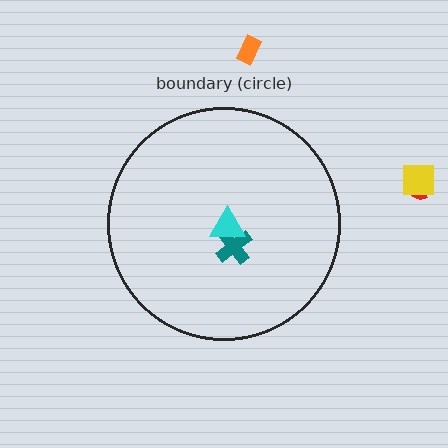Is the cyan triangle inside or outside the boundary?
Inside.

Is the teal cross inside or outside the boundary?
Inside.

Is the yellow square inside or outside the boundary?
Outside.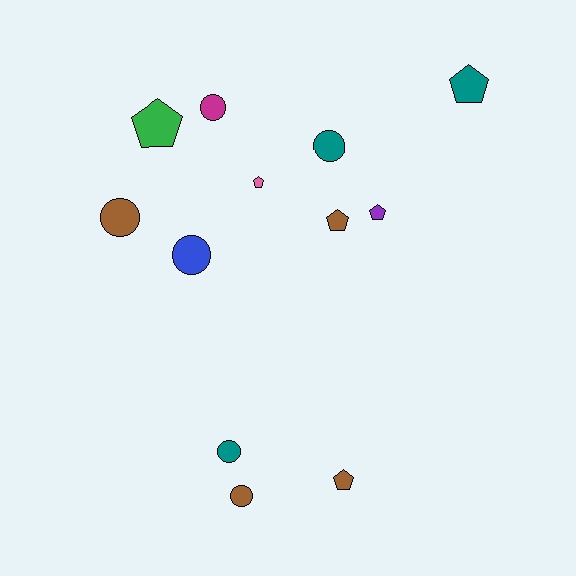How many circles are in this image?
There are 6 circles.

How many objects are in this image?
There are 12 objects.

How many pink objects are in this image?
There is 1 pink object.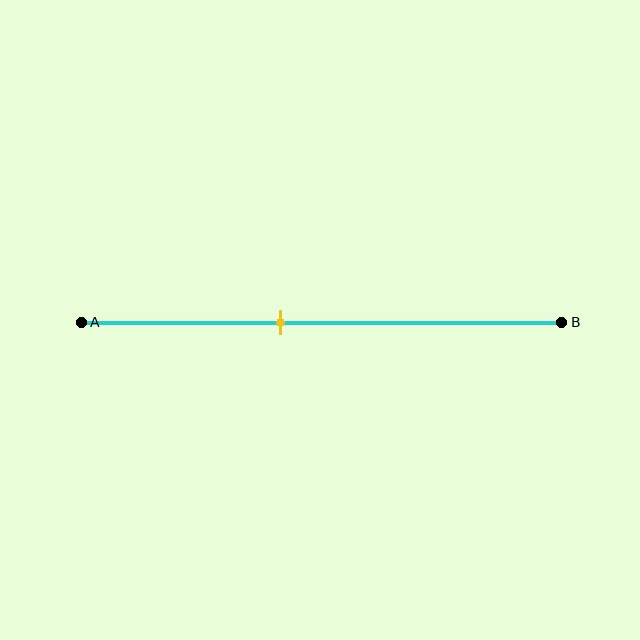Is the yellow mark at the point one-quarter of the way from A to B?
No, the mark is at about 40% from A, not at the 25% one-quarter point.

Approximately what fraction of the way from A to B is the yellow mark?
The yellow mark is approximately 40% of the way from A to B.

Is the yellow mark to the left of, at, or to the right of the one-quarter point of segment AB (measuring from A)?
The yellow mark is to the right of the one-quarter point of segment AB.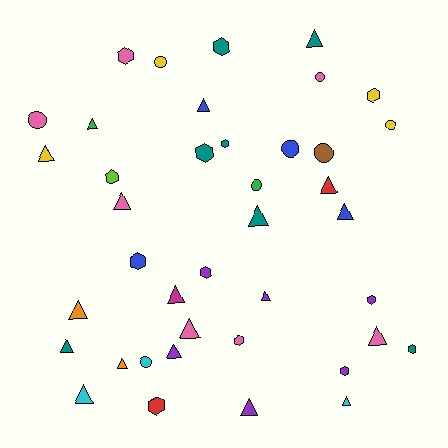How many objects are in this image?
There are 40 objects.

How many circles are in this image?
There are 8 circles.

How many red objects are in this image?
There are 2 red objects.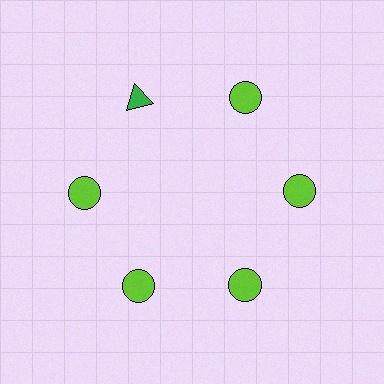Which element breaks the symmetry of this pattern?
The green triangle at roughly the 11 o'clock position breaks the symmetry. All other shapes are lime circles.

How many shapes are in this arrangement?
There are 6 shapes arranged in a ring pattern.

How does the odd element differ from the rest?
It differs in both color (green instead of lime) and shape (triangle instead of circle).